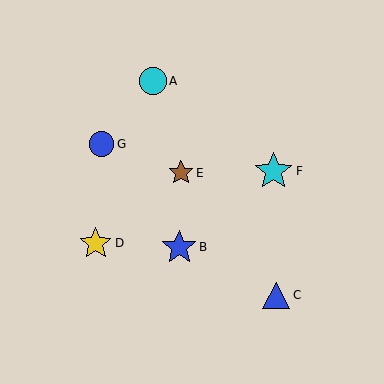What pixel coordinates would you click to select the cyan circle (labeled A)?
Click at (153, 81) to select the cyan circle A.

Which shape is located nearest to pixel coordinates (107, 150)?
The blue circle (labeled G) at (102, 144) is nearest to that location.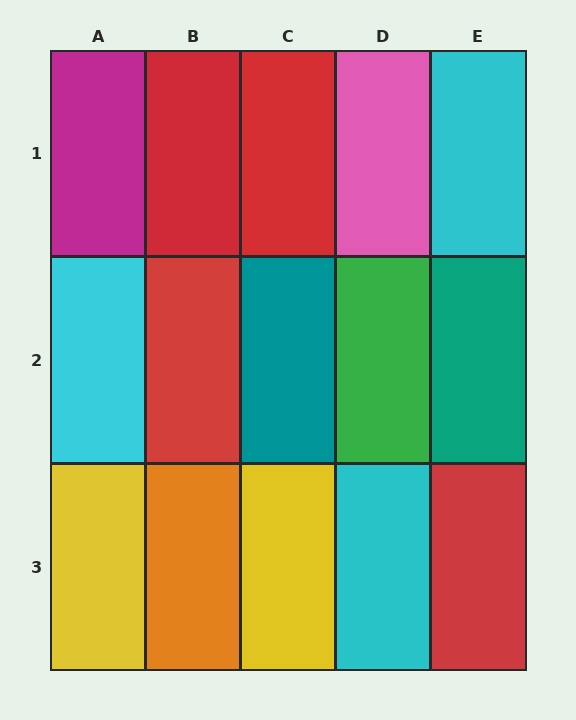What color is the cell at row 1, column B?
Red.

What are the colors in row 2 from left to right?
Cyan, red, teal, green, teal.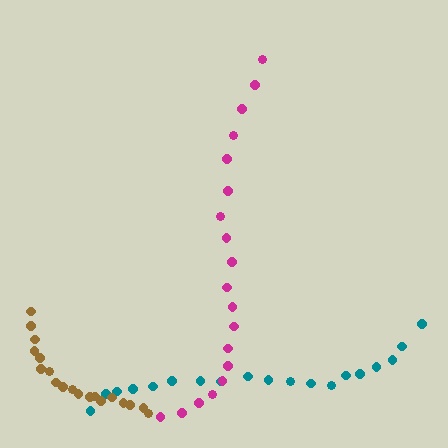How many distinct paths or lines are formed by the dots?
There are 3 distinct paths.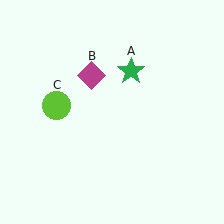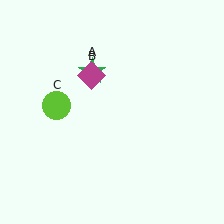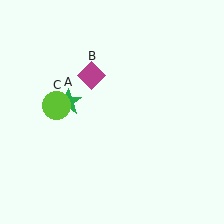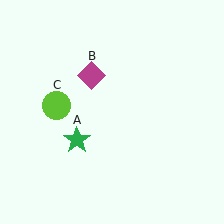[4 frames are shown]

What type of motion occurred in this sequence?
The green star (object A) rotated counterclockwise around the center of the scene.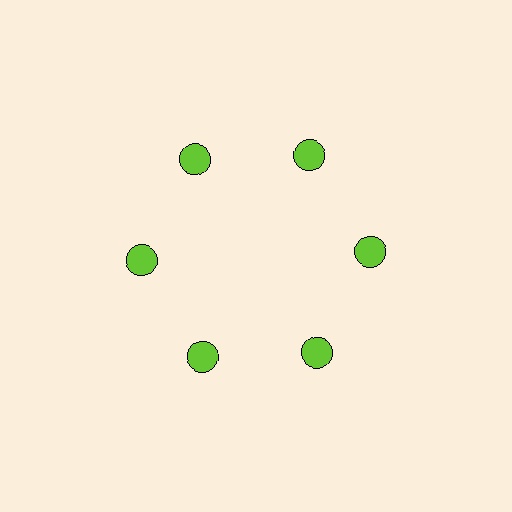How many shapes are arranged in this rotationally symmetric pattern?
There are 6 shapes, arranged in 6 groups of 1.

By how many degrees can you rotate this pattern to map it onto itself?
The pattern maps onto itself every 60 degrees of rotation.